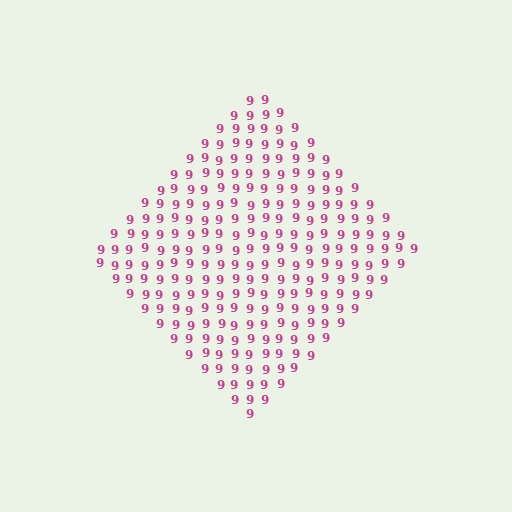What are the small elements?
The small elements are digit 9's.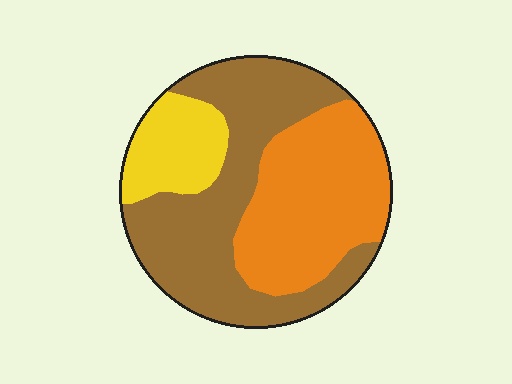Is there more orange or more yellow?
Orange.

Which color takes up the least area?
Yellow, at roughly 15%.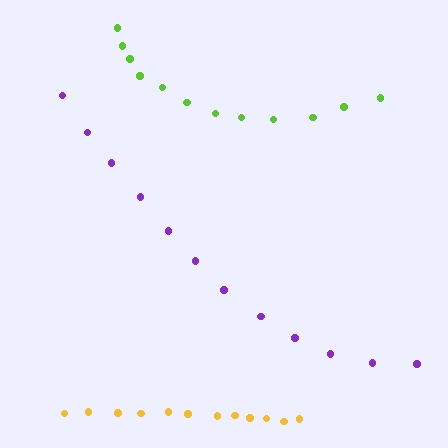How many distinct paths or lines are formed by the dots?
There are 3 distinct paths.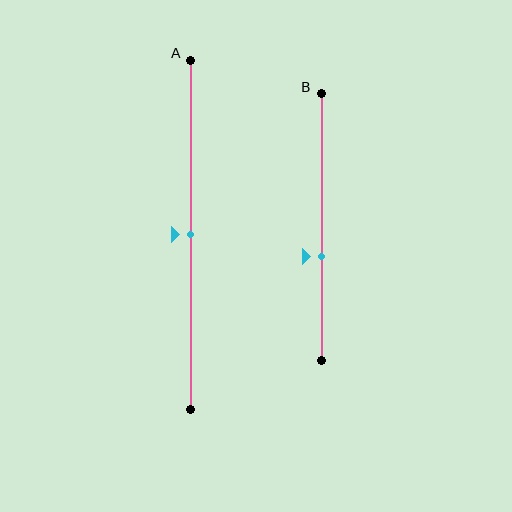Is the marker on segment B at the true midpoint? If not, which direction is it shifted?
No, the marker on segment B is shifted downward by about 11% of the segment length.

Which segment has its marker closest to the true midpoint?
Segment A has its marker closest to the true midpoint.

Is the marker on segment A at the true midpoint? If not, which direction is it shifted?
Yes, the marker on segment A is at the true midpoint.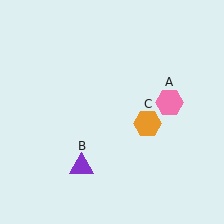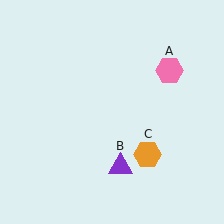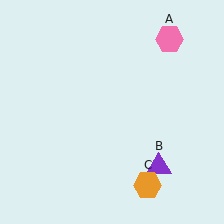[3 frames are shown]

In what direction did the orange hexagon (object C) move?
The orange hexagon (object C) moved down.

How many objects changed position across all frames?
3 objects changed position: pink hexagon (object A), purple triangle (object B), orange hexagon (object C).